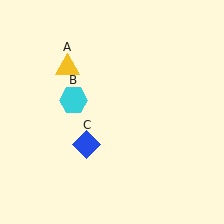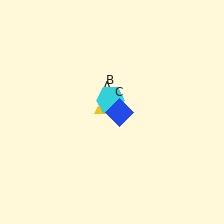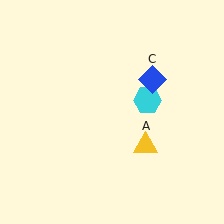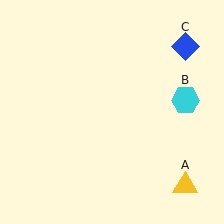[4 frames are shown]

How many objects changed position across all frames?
3 objects changed position: yellow triangle (object A), cyan hexagon (object B), blue diamond (object C).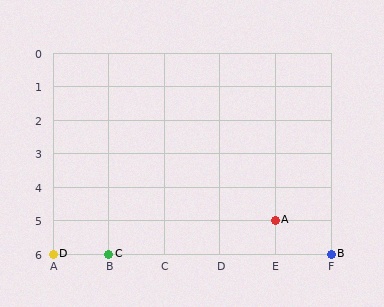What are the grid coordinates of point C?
Point C is at grid coordinates (B, 6).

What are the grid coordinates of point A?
Point A is at grid coordinates (E, 5).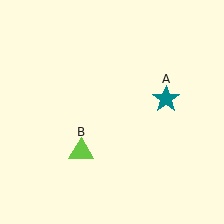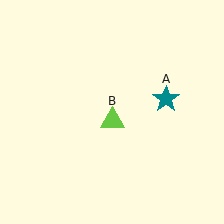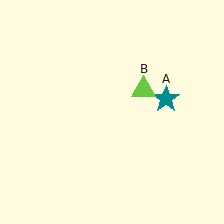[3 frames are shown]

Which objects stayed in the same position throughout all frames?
Teal star (object A) remained stationary.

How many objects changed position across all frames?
1 object changed position: lime triangle (object B).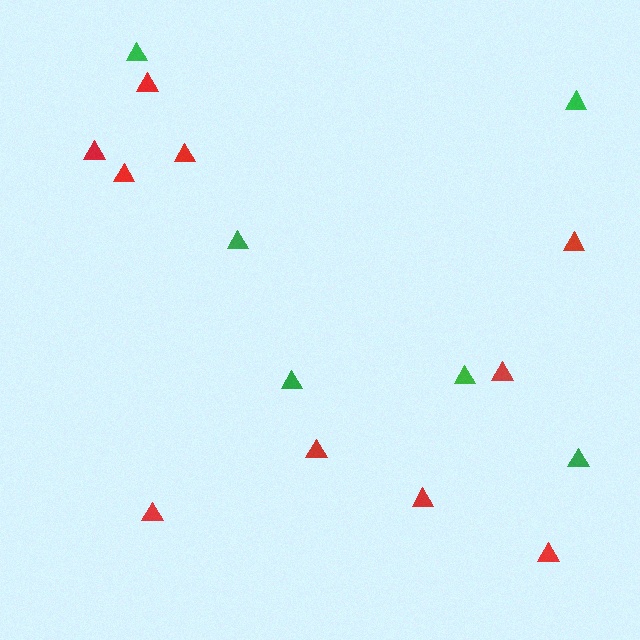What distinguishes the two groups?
There are 2 groups: one group of green triangles (6) and one group of red triangles (10).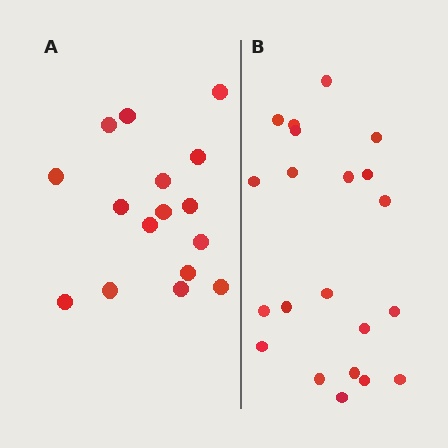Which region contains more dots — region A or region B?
Region B (the right region) has more dots.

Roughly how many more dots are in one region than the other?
Region B has about 5 more dots than region A.